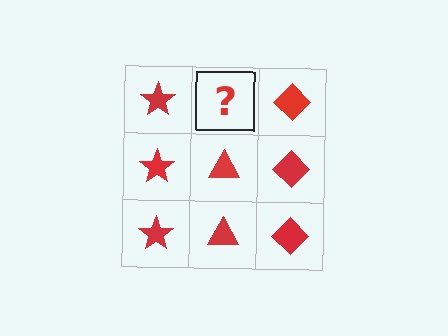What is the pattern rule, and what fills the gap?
The rule is that each column has a consistent shape. The gap should be filled with a red triangle.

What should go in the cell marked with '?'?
The missing cell should contain a red triangle.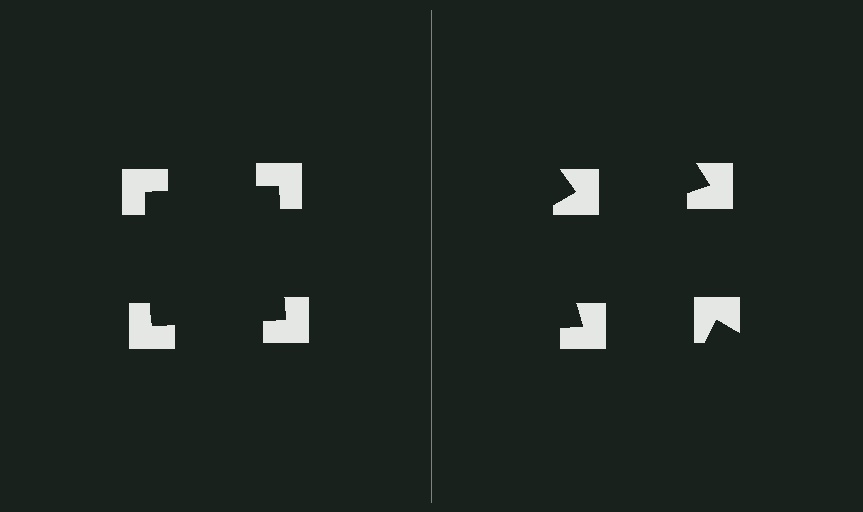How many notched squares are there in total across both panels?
8 — 4 on each side.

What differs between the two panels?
The notched squares are positioned identically on both sides; only the wedge orientations differ. On the left they align to a square; on the right they are misaligned.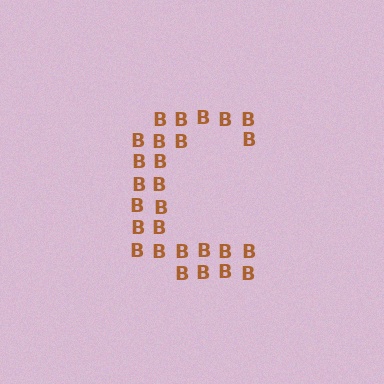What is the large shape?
The large shape is the letter C.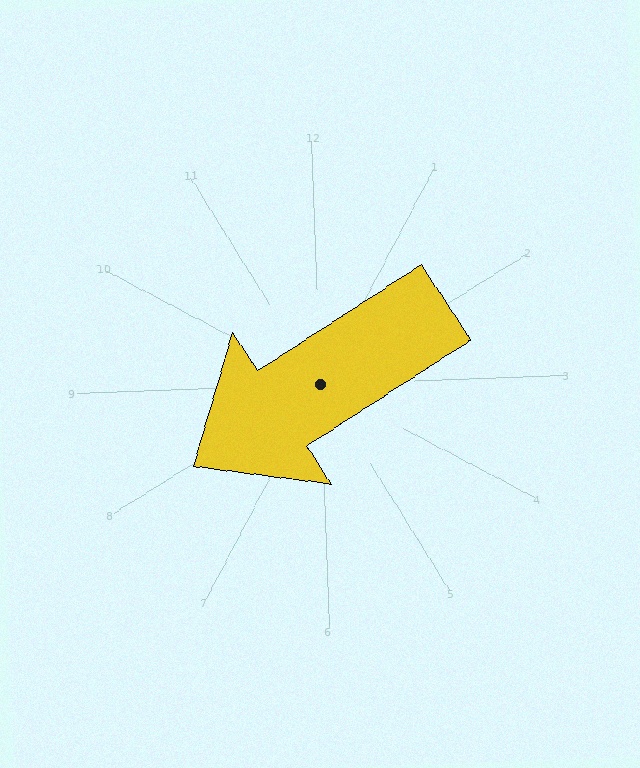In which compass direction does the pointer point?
Southwest.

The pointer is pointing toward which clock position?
Roughly 8 o'clock.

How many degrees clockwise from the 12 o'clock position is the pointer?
Approximately 239 degrees.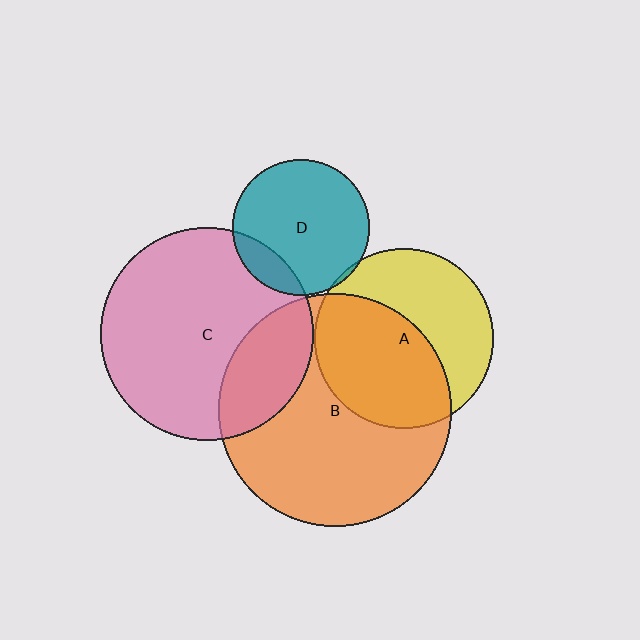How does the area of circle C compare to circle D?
Approximately 2.4 times.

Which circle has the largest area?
Circle B (orange).